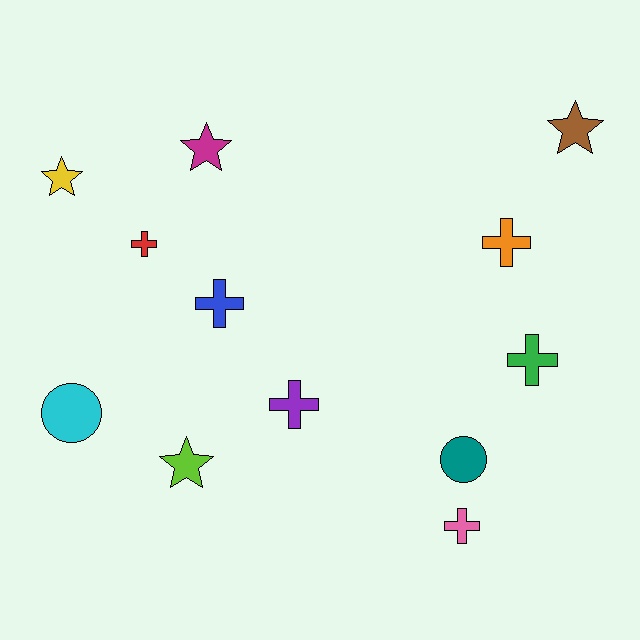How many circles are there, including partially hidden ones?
There are 2 circles.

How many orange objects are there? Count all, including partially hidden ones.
There is 1 orange object.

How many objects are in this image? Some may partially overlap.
There are 12 objects.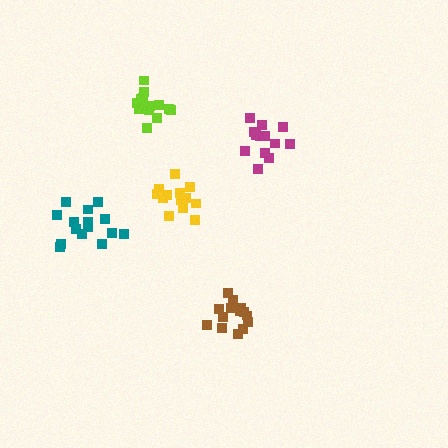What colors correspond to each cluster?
The clusters are colored: magenta, brown, lime, teal, yellow.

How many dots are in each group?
Group 1: 13 dots, Group 2: 15 dots, Group 3: 14 dots, Group 4: 15 dots, Group 5: 14 dots (71 total).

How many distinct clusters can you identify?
There are 5 distinct clusters.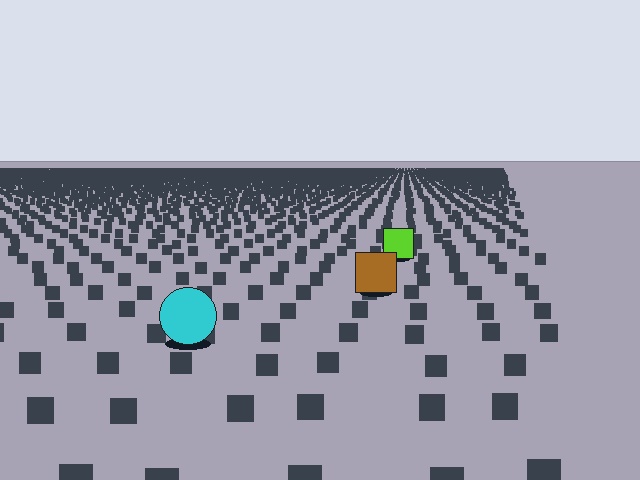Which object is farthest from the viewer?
The lime square is farthest from the viewer. It appears smaller and the ground texture around it is denser.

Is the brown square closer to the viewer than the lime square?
Yes. The brown square is closer — you can tell from the texture gradient: the ground texture is coarser near it.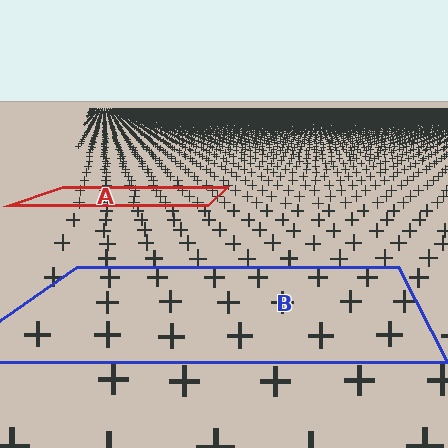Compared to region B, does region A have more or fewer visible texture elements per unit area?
Region A has more texture elements per unit area — they are packed more densely because it is farther away.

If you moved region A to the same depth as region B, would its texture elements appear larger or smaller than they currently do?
They would appear larger. At a closer depth, the same texture elements are projected at a bigger on-screen size.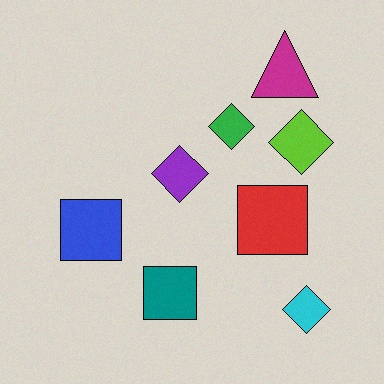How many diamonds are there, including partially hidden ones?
There are 4 diamonds.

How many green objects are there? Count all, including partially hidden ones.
There is 1 green object.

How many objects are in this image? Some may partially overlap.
There are 8 objects.